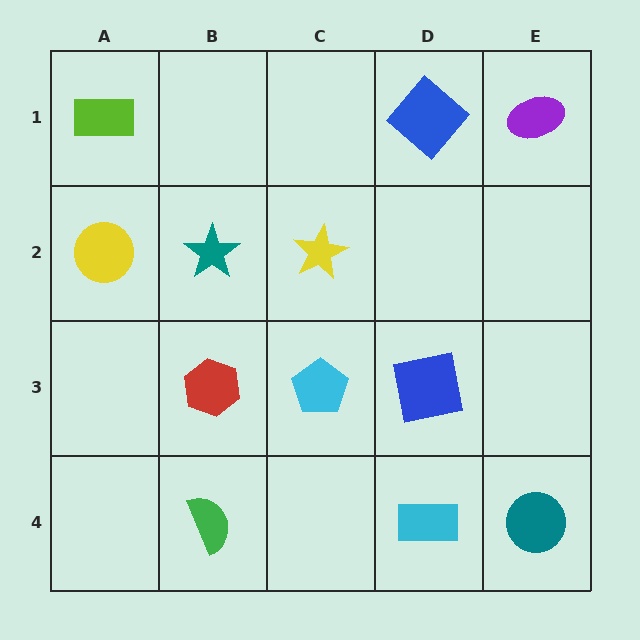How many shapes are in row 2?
3 shapes.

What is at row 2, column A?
A yellow circle.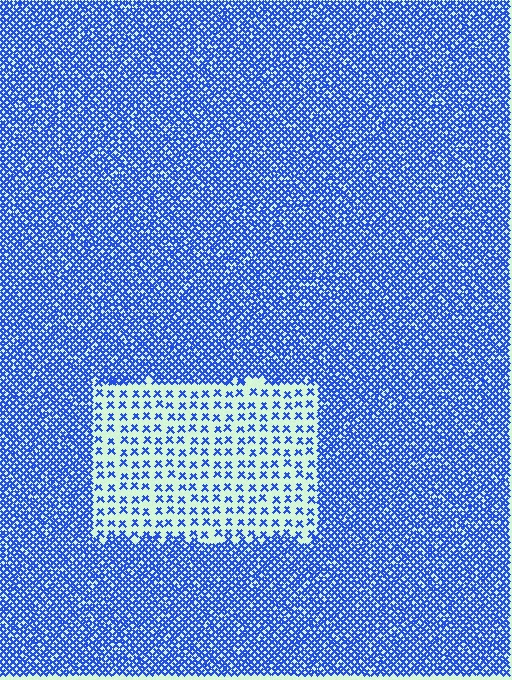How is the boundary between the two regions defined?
The boundary is defined by a change in element density (approximately 3.1x ratio). All elements are the same color, size, and shape.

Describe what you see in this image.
The image contains small blue elements arranged at two different densities. A rectangle-shaped region is visible where the elements are less densely packed than the surrounding area.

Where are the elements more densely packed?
The elements are more densely packed outside the rectangle boundary.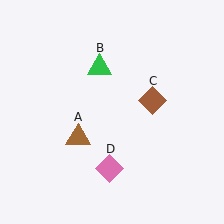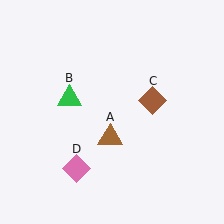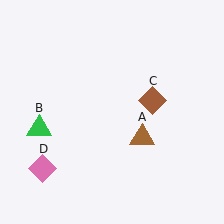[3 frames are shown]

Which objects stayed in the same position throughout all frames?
Brown diamond (object C) remained stationary.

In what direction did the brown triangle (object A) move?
The brown triangle (object A) moved right.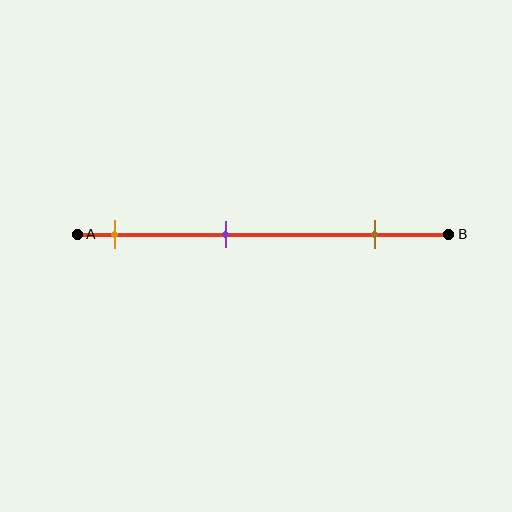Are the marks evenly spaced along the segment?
Yes, the marks are approximately evenly spaced.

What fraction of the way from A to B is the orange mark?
The orange mark is approximately 10% (0.1) of the way from A to B.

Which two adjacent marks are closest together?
The orange and purple marks are the closest adjacent pair.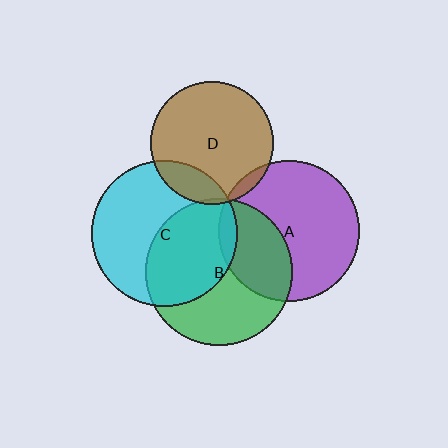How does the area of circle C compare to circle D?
Approximately 1.4 times.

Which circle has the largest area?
Circle B (green).